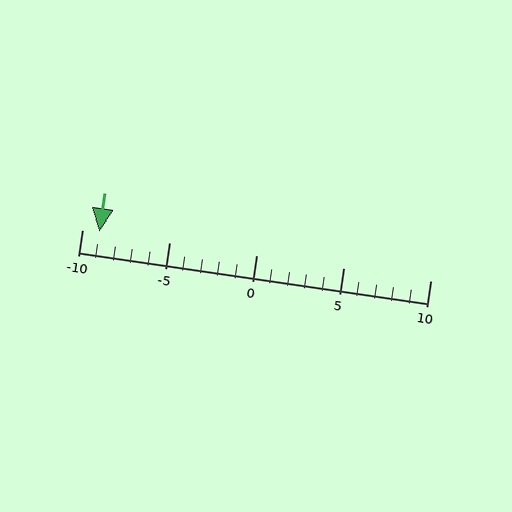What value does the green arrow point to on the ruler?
The green arrow points to approximately -9.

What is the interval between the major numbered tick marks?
The major tick marks are spaced 5 units apart.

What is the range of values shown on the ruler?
The ruler shows values from -10 to 10.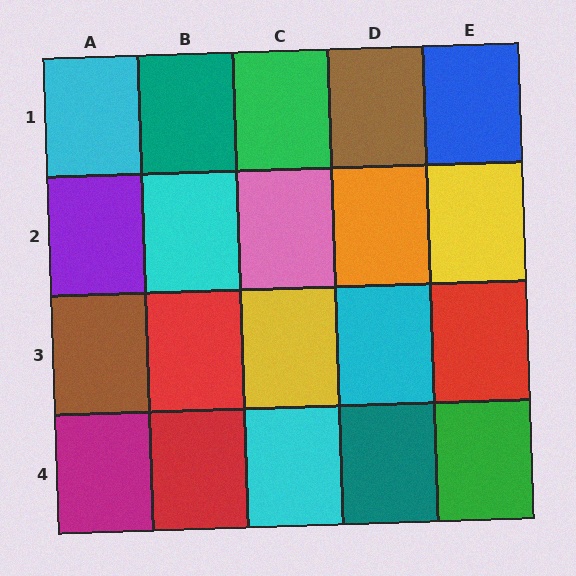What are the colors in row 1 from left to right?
Cyan, teal, green, brown, blue.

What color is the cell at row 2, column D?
Orange.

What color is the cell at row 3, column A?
Brown.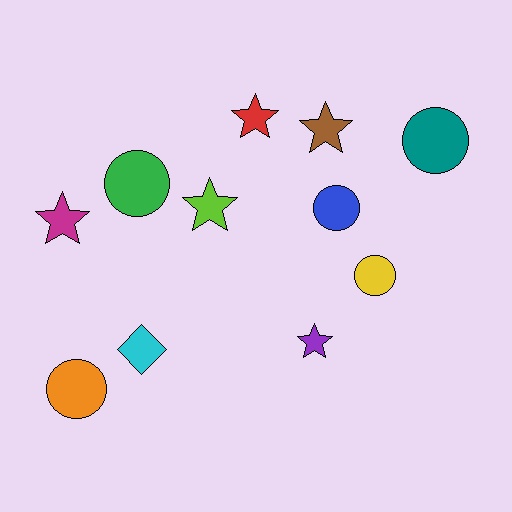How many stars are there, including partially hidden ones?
There are 5 stars.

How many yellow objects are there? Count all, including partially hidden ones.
There is 1 yellow object.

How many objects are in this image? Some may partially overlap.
There are 11 objects.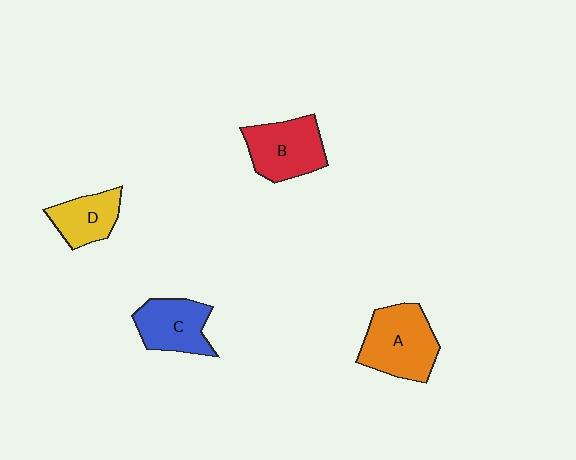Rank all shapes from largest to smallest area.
From largest to smallest: A (orange), B (red), C (blue), D (yellow).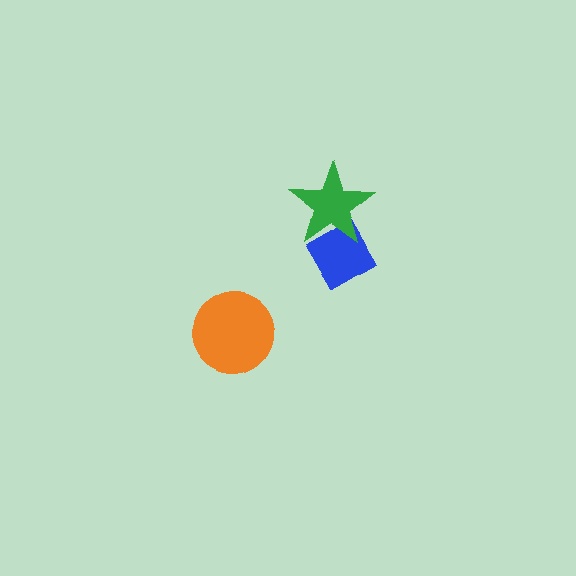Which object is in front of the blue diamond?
The green star is in front of the blue diamond.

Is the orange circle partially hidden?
No, no other shape covers it.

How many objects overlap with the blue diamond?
1 object overlaps with the blue diamond.